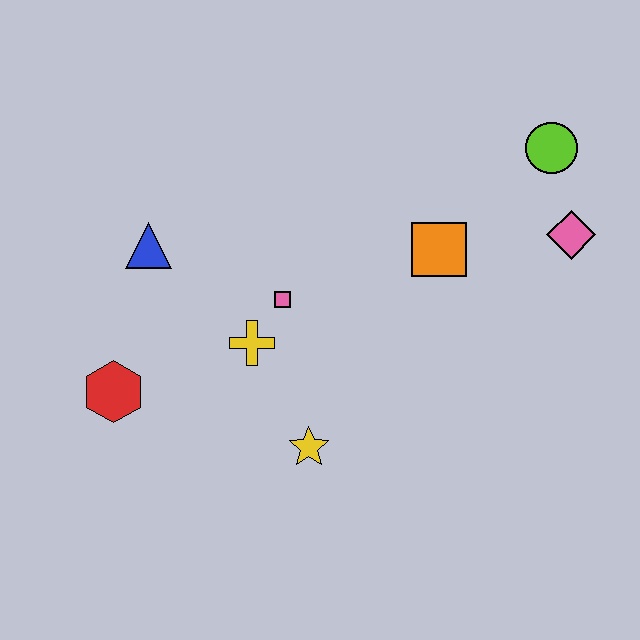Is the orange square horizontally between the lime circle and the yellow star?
Yes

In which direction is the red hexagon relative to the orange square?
The red hexagon is to the left of the orange square.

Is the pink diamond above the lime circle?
No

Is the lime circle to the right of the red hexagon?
Yes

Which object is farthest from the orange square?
The red hexagon is farthest from the orange square.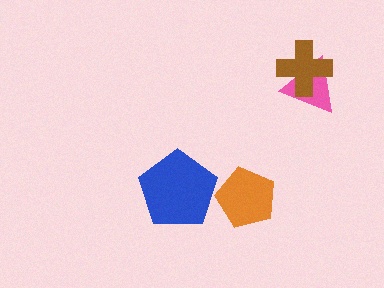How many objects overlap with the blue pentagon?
0 objects overlap with the blue pentagon.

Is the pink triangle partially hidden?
Yes, it is partially covered by another shape.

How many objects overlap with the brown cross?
1 object overlaps with the brown cross.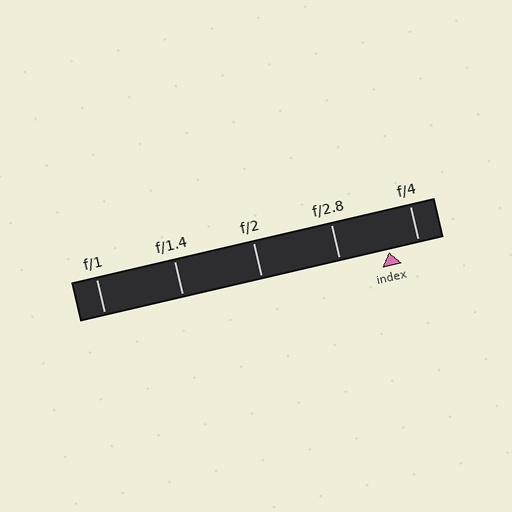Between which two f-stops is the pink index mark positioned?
The index mark is between f/2.8 and f/4.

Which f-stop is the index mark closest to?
The index mark is closest to f/4.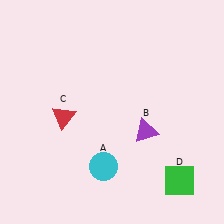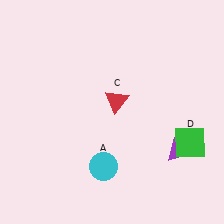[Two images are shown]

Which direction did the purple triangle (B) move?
The purple triangle (B) moved right.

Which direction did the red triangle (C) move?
The red triangle (C) moved right.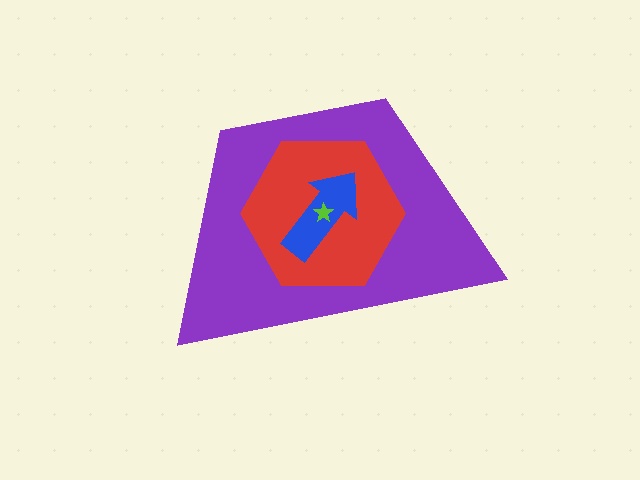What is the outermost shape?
The purple trapezoid.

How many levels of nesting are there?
4.